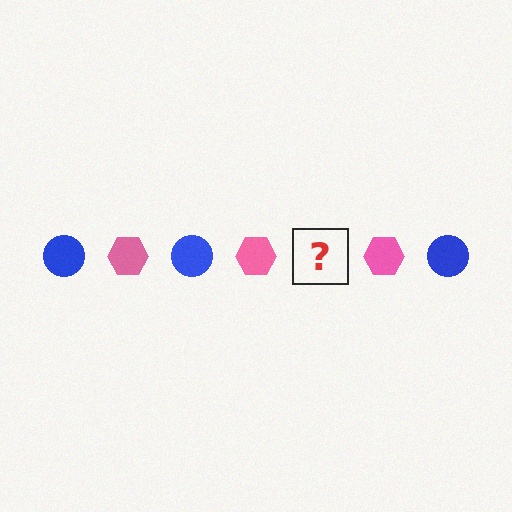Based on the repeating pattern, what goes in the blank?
The blank should be a blue circle.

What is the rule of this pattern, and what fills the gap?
The rule is that the pattern alternates between blue circle and pink hexagon. The gap should be filled with a blue circle.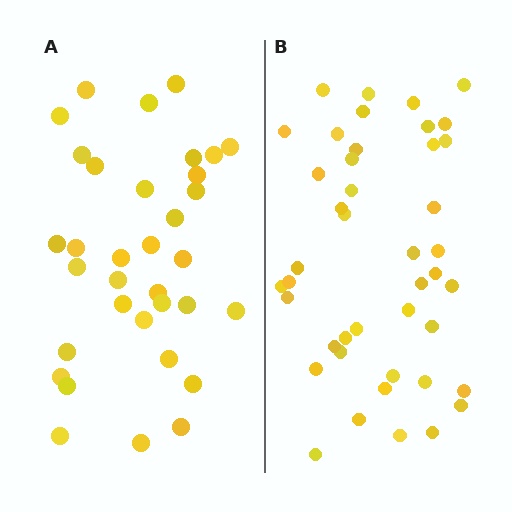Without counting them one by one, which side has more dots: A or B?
Region B (the right region) has more dots.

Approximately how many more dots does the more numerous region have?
Region B has roughly 8 or so more dots than region A.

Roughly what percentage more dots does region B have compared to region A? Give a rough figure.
About 25% more.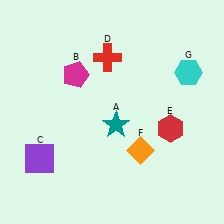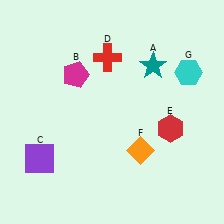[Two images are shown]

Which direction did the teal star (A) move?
The teal star (A) moved up.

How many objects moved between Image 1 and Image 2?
1 object moved between the two images.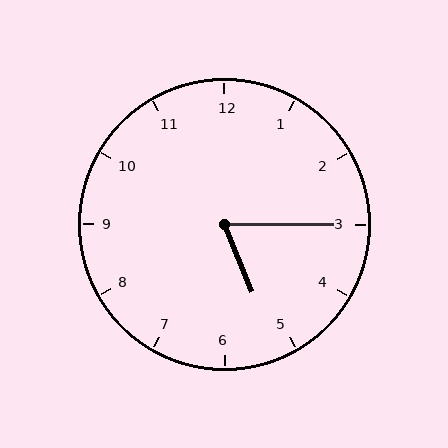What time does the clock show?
5:15.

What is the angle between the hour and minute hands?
Approximately 68 degrees.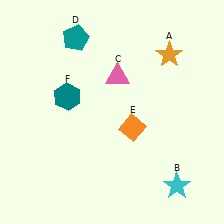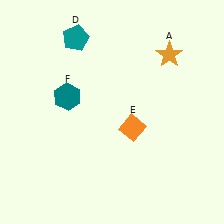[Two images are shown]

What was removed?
The cyan star (B), the pink triangle (C) were removed in Image 2.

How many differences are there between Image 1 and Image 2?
There are 2 differences between the two images.